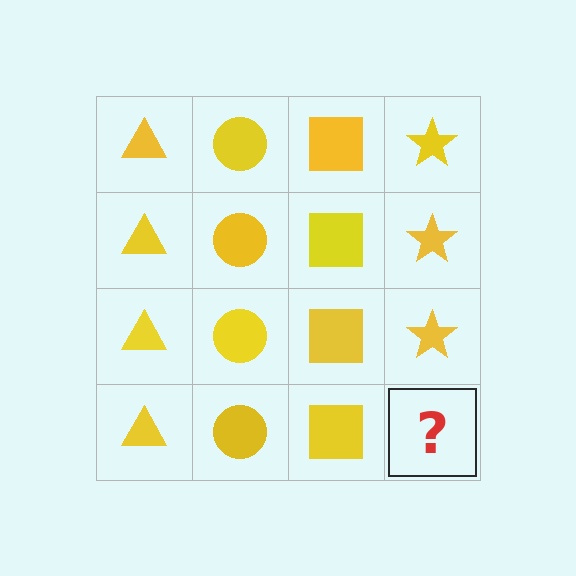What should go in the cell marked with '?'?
The missing cell should contain a yellow star.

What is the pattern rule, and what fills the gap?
The rule is that each column has a consistent shape. The gap should be filled with a yellow star.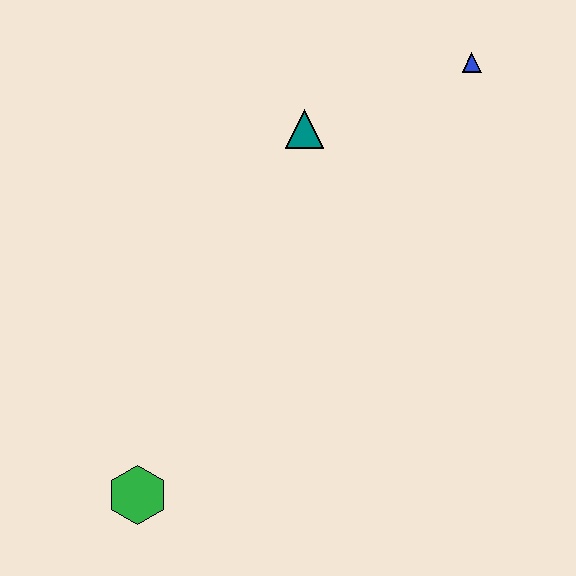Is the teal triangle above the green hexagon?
Yes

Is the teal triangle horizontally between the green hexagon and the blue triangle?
Yes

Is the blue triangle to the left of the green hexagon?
No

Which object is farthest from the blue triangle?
The green hexagon is farthest from the blue triangle.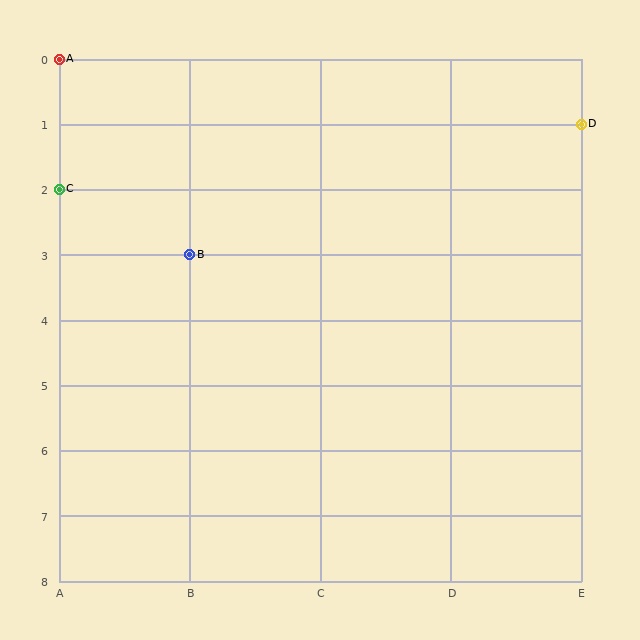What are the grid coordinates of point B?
Point B is at grid coordinates (B, 3).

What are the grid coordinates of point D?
Point D is at grid coordinates (E, 1).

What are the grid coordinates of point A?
Point A is at grid coordinates (A, 0).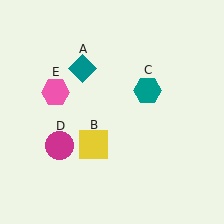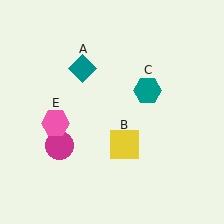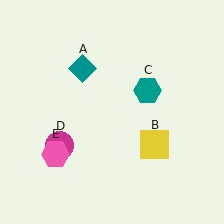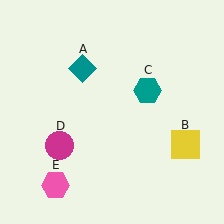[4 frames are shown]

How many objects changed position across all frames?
2 objects changed position: yellow square (object B), pink hexagon (object E).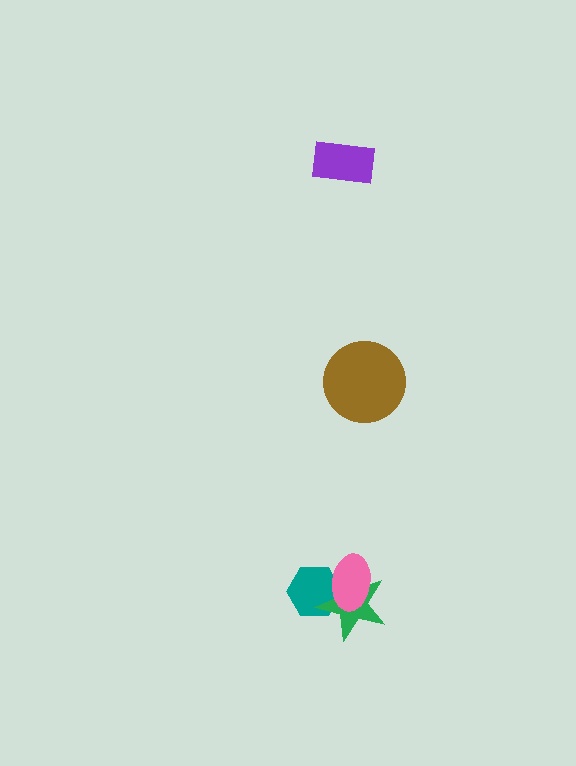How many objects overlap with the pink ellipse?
2 objects overlap with the pink ellipse.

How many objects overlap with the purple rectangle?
0 objects overlap with the purple rectangle.